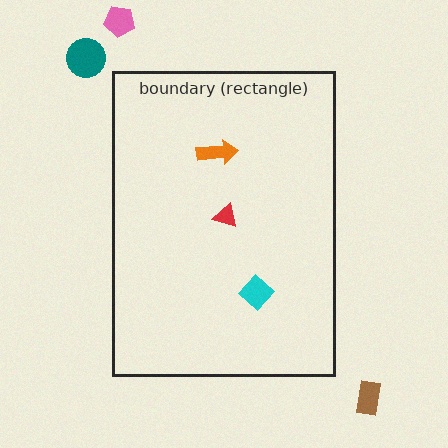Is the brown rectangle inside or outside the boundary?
Outside.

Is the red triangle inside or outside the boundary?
Inside.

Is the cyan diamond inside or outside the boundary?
Inside.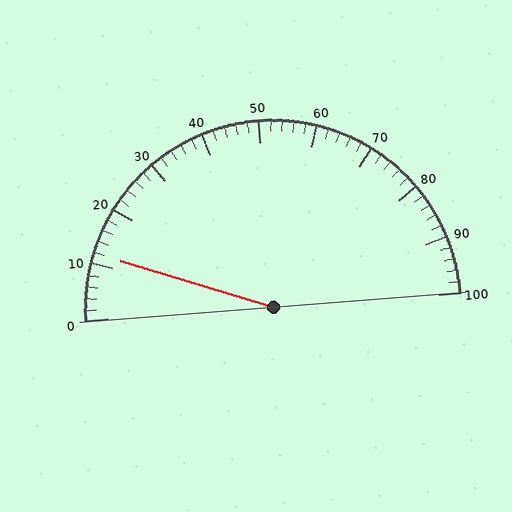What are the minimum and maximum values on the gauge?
The gauge ranges from 0 to 100.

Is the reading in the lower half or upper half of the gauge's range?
The reading is in the lower half of the range (0 to 100).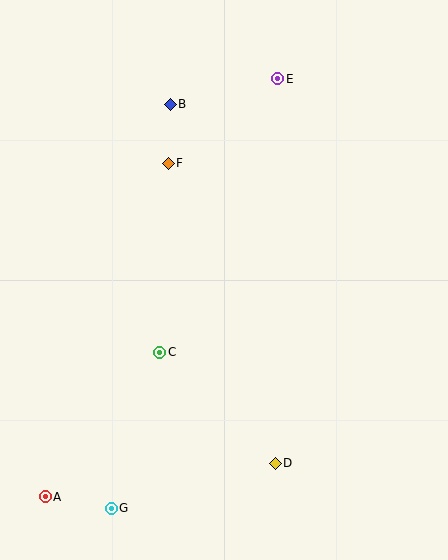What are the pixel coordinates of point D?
Point D is at (275, 463).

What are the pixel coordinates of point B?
Point B is at (170, 104).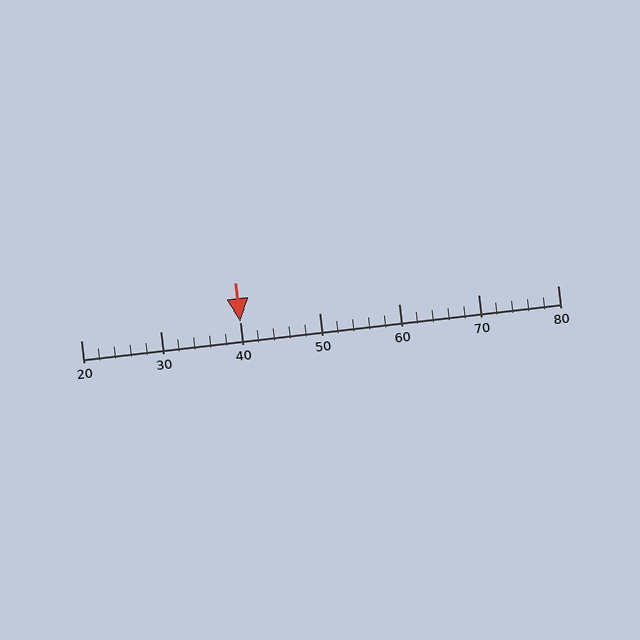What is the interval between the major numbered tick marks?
The major tick marks are spaced 10 units apart.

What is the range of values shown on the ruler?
The ruler shows values from 20 to 80.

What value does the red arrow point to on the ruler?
The red arrow points to approximately 40.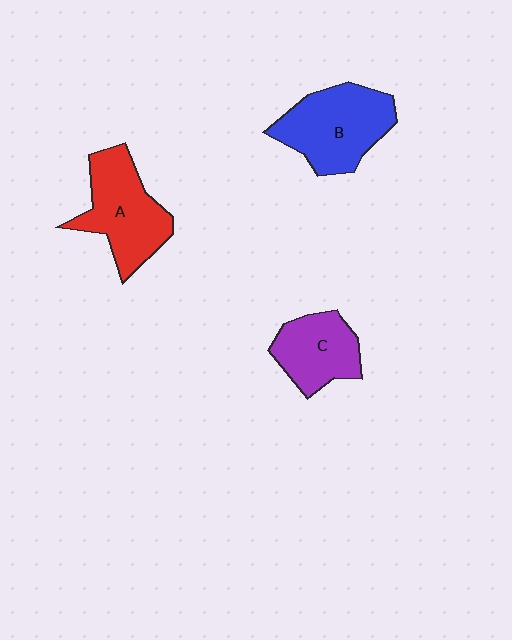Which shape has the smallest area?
Shape C (purple).